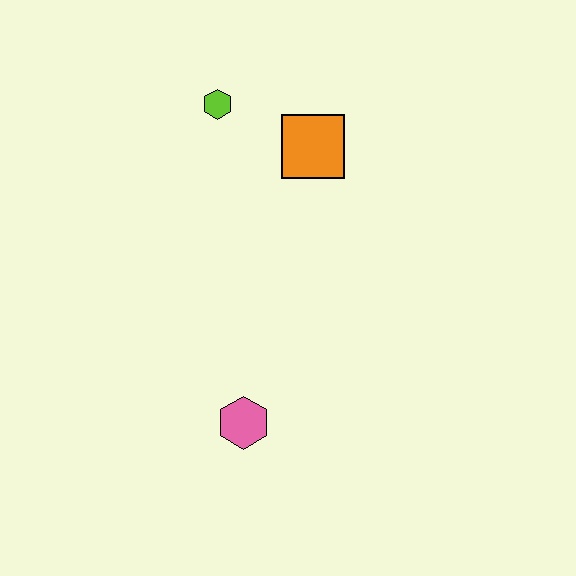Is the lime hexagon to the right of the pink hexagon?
No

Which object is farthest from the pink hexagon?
The lime hexagon is farthest from the pink hexagon.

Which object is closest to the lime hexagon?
The orange square is closest to the lime hexagon.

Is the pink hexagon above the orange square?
No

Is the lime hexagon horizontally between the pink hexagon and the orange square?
No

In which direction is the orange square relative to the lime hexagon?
The orange square is to the right of the lime hexagon.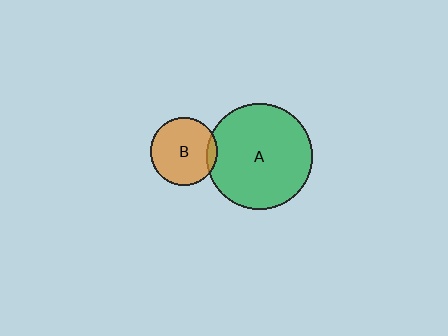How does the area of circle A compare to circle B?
Approximately 2.5 times.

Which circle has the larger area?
Circle A (green).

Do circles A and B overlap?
Yes.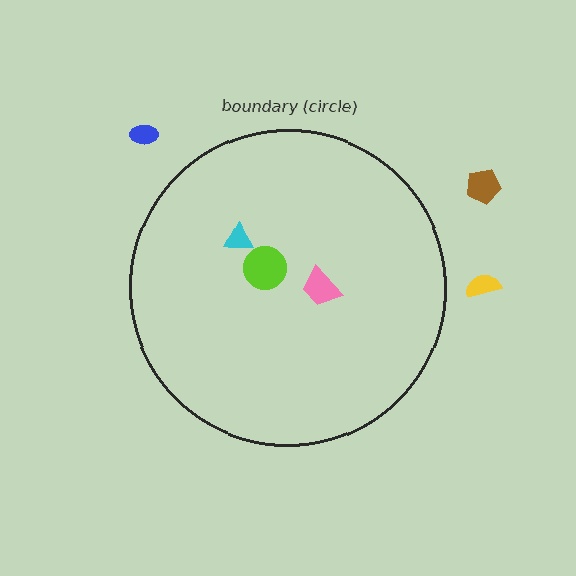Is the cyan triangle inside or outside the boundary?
Inside.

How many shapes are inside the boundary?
3 inside, 3 outside.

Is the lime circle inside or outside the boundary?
Inside.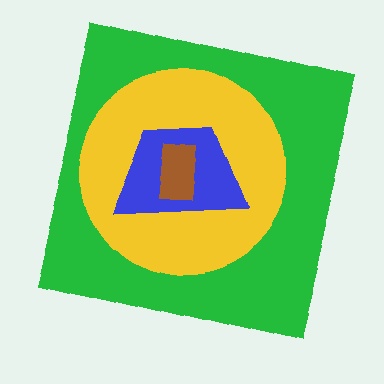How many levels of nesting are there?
4.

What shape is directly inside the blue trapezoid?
The brown rectangle.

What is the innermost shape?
The brown rectangle.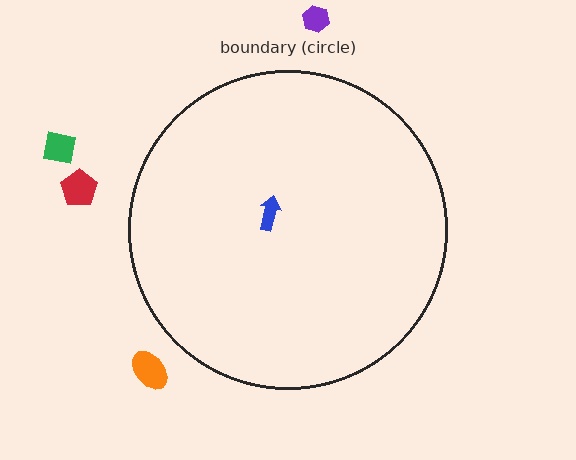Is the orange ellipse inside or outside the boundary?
Outside.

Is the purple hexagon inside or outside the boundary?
Outside.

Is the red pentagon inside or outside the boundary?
Outside.